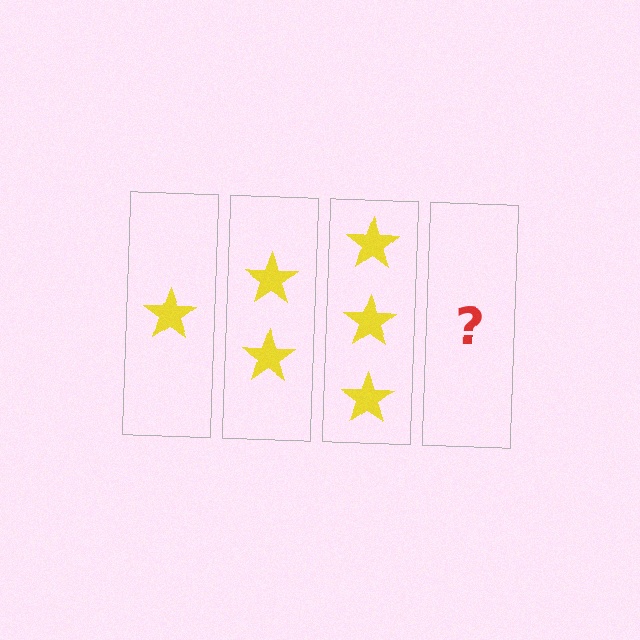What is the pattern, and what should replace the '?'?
The pattern is that each step adds one more star. The '?' should be 4 stars.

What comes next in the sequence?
The next element should be 4 stars.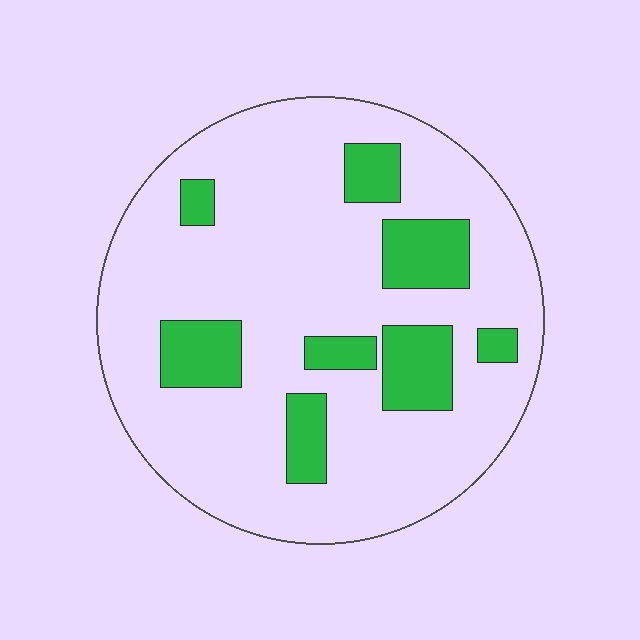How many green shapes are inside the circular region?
8.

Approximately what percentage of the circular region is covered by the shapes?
Approximately 20%.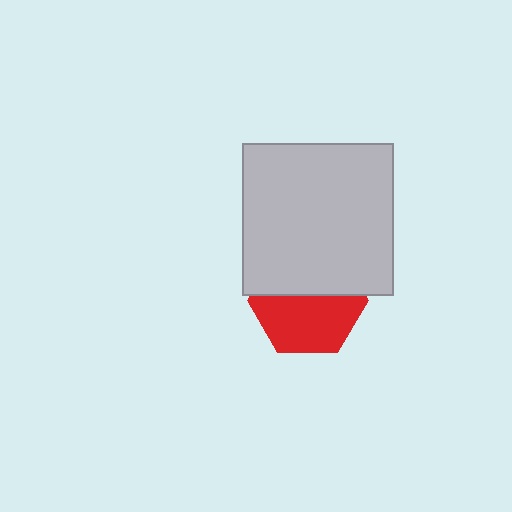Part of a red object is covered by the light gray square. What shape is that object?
It is a hexagon.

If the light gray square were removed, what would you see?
You would see the complete red hexagon.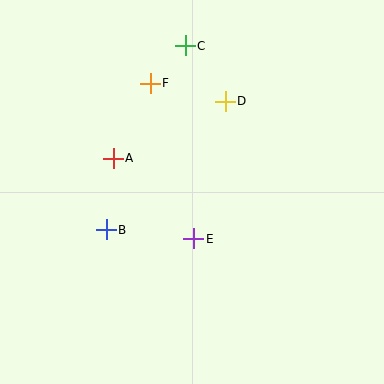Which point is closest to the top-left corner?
Point F is closest to the top-left corner.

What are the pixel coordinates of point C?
Point C is at (185, 46).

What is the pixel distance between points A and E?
The distance between A and E is 114 pixels.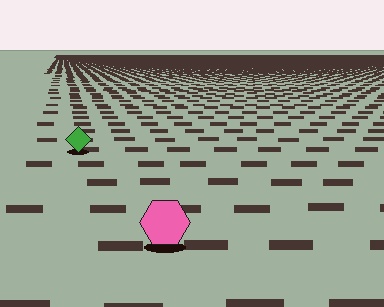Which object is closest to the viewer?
The pink hexagon is closest. The texture marks near it are larger and more spread out.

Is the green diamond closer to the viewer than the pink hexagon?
No. The pink hexagon is closer — you can tell from the texture gradient: the ground texture is coarser near it.